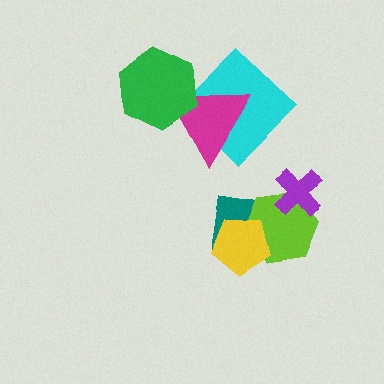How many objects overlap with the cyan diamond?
1 object overlaps with the cyan diamond.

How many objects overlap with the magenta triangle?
2 objects overlap with the magenta triangle.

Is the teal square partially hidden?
Yes, it is partially covered by another shape.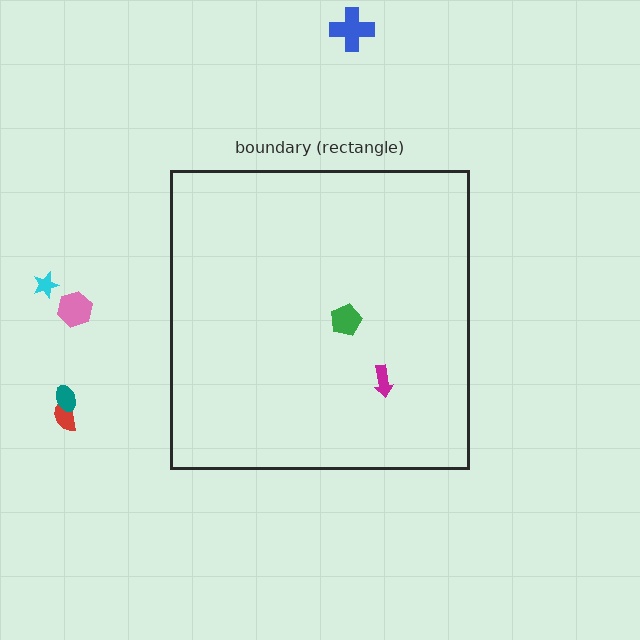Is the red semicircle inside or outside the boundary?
Outside.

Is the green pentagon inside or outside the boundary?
Inside.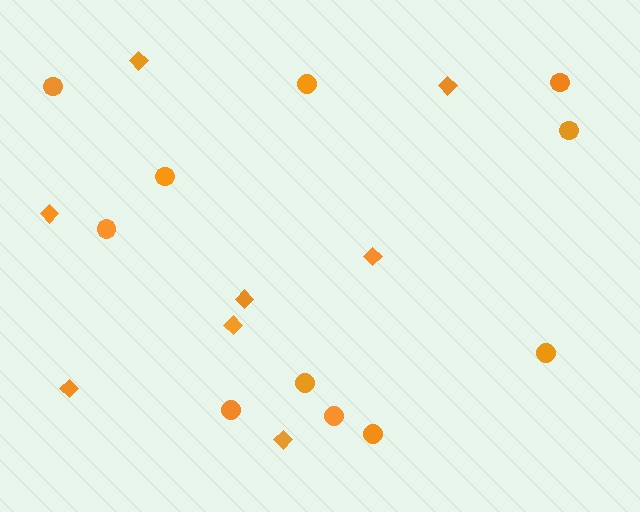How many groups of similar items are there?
There are 2 groups: one group of circles (11) and one group of diamonds (8).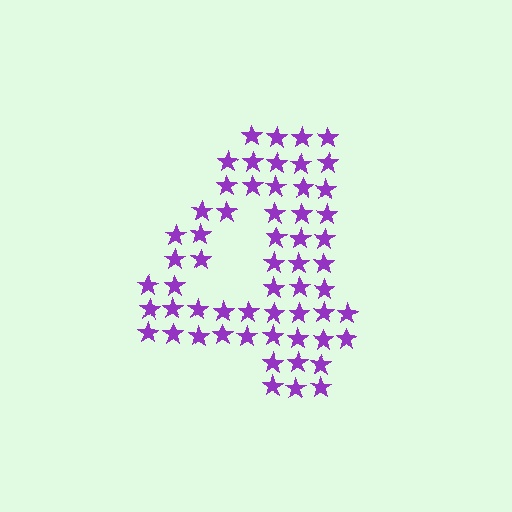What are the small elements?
The small elements are stars.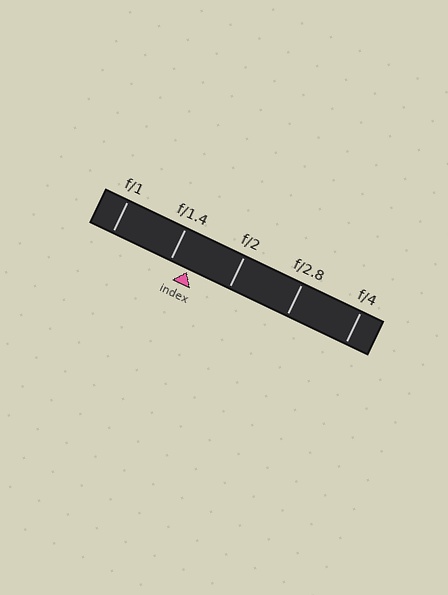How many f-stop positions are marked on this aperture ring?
There are 5 f-stop positions marked.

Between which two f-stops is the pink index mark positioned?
The index mark is between f/1.4 and f/2.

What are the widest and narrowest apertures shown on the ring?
The widest aperture shown is f/1 and the narrowest is f/4.